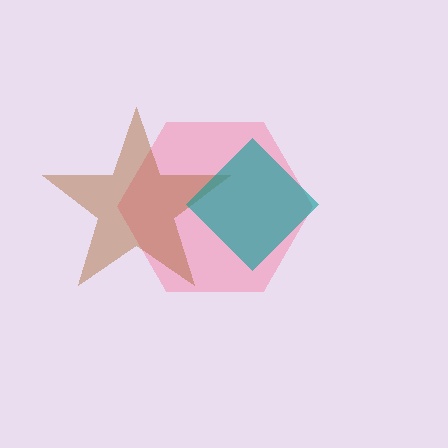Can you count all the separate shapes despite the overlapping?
Yes, there are 3 separate shapes.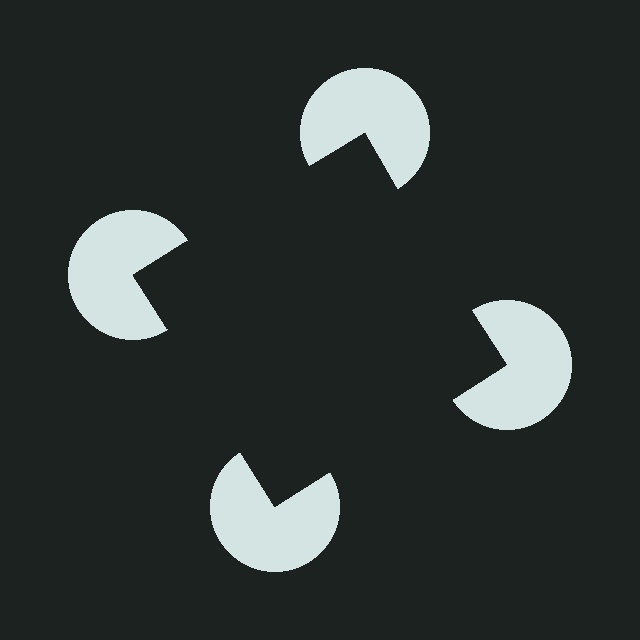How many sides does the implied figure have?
4 sides.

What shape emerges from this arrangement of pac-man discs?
An illusory square — its edges are inferred from the aligned wedge cuts in the pac-man discs, not physically drawn.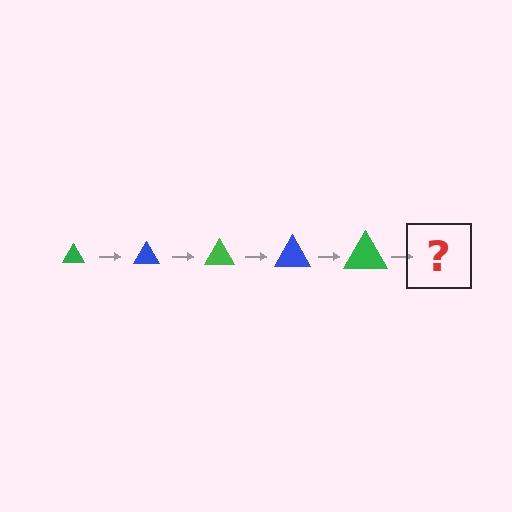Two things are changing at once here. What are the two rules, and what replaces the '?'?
The two rules are that the triangle grows larger each step and the color cycles through green and blue. The '?' should be a blue triangle, larger than the previous one.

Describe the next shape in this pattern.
It should be a blue triangle, larger than the previous one.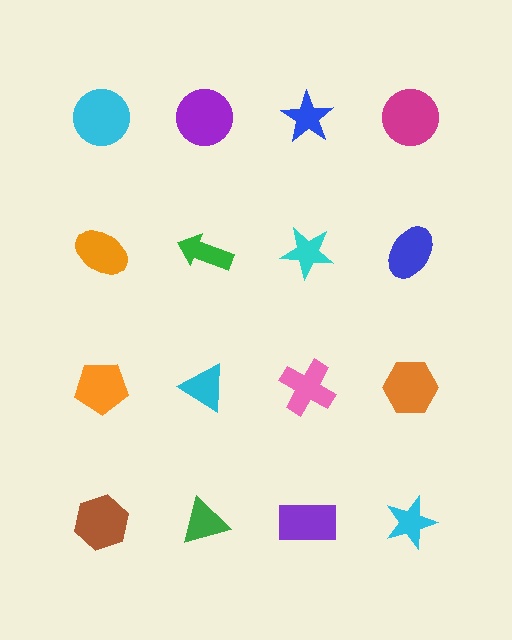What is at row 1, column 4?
A magenta circle.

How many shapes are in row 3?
4 shapes.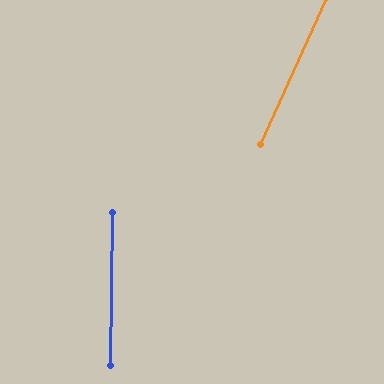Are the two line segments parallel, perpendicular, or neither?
Neither parallel nor perpendicular — they differ by about 23°.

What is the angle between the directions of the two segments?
Approximately 23 degrees.